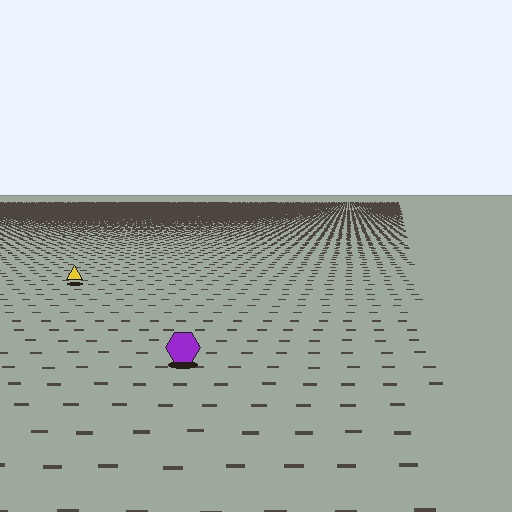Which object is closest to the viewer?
The purple hexagon is closest. The texture marks near it are larger and more spread out.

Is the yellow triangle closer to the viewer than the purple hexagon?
No. The purple hexagon is closer — you can tell from the texture gradient: the ground texture is coarser near it.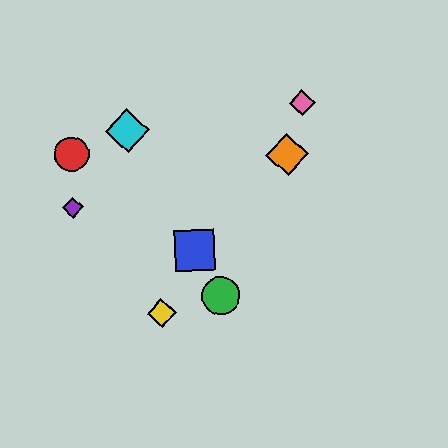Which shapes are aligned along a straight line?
The blue square, the green circle, the cyan diamond are aligned along a straight line.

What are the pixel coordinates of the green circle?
The green circle is at (220, 296).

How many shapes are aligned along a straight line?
3 shapes (the blue square, the green circle, the cyan diamond) are aligned along a straight line.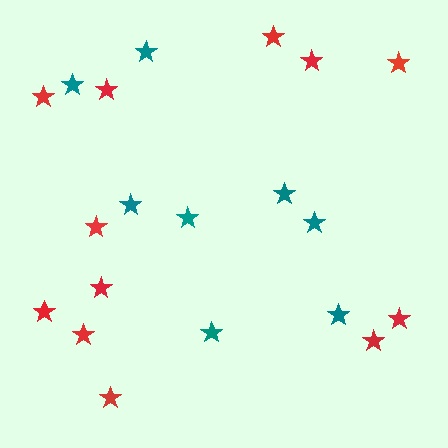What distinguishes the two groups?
There are 2 groups: one group of teal stars (8) and one group of red stars (12).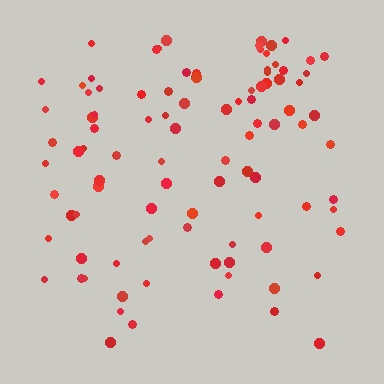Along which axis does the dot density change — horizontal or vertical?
Vertical.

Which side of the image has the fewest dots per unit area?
The bottom.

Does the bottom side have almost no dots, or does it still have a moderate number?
Still a moderate number, just noticeably fewer than the top.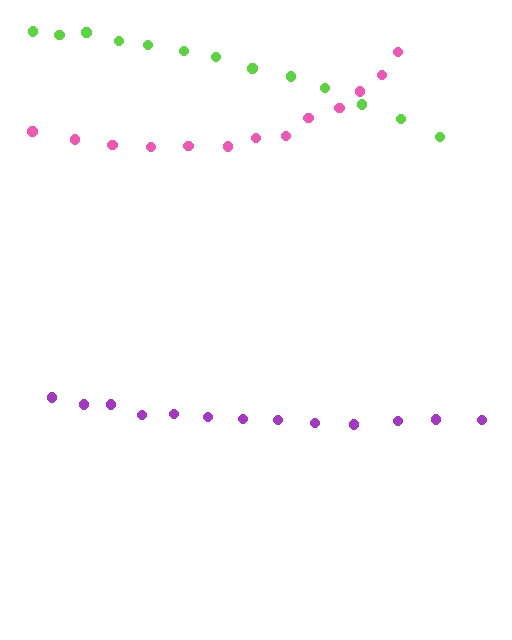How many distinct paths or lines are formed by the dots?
There are 3 distinct paths.